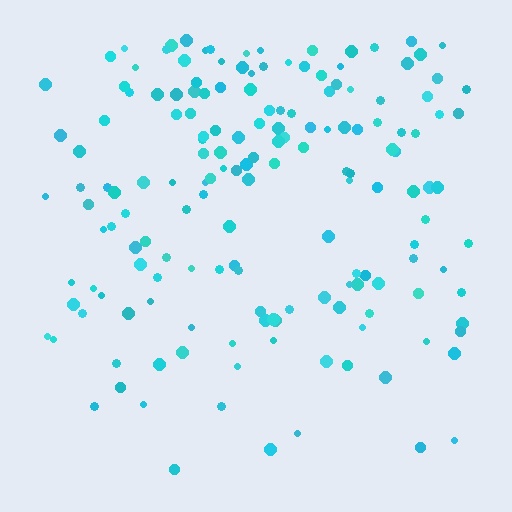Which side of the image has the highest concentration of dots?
The top.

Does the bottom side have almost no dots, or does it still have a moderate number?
Still a moderate number, just noticeably fewer than the top.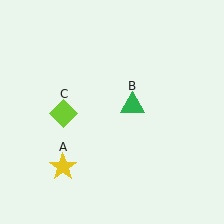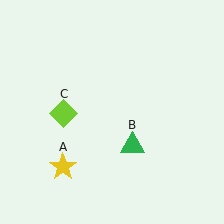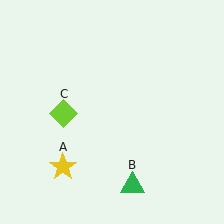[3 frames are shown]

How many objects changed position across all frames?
1 object changed position: green triangle (object B).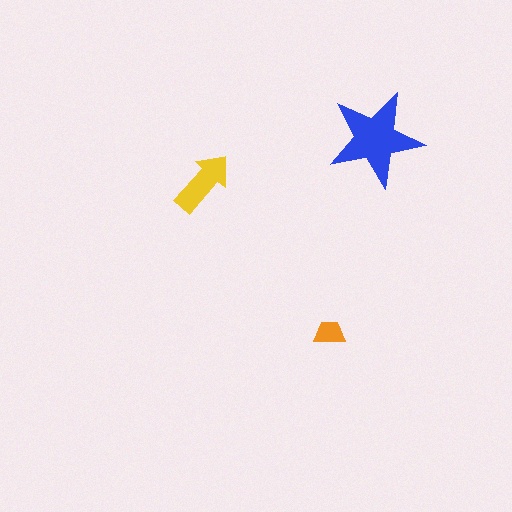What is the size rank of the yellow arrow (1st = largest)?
2nd.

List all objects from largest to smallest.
The blue star, the yellow arrow, the orange trapezoid.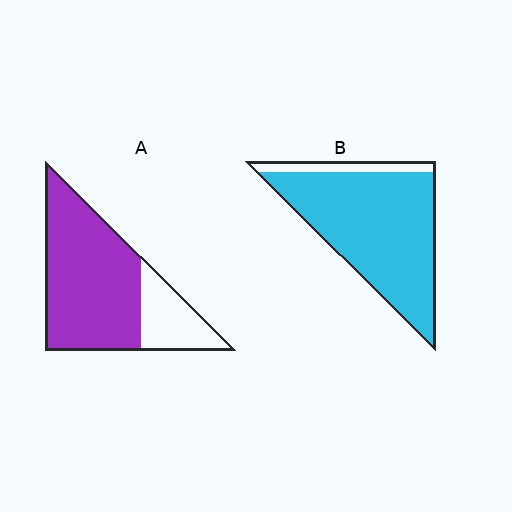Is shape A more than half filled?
Yes.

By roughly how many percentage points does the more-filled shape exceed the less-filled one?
By roughly 15 percentage points (B over A).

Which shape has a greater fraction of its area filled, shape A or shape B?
Shape B.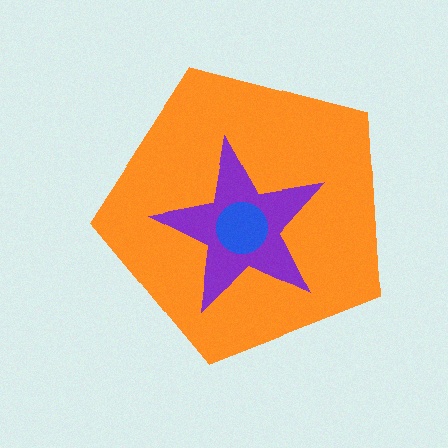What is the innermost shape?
The blue circle.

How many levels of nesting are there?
3.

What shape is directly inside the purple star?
The blue circle.